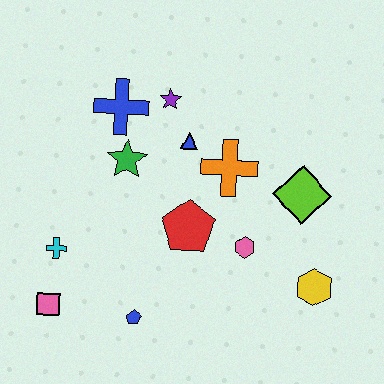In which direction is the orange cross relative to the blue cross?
The orange cross is to the right of the blue cross.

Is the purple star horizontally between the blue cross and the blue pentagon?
No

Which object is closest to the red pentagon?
The pink hexagon is closest to the red pentagon.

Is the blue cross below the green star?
No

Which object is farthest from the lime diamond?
The pink square is farthest from the lime diamond.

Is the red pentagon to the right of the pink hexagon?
No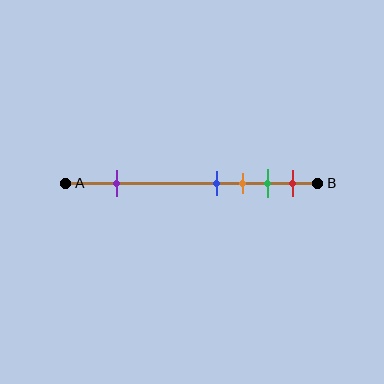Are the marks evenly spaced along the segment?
No, the marks are not evenly spaced.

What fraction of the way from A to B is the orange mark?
The orange mark is approximately 70% (0.7) of the way from A to B.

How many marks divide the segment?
There are 5 marks dividing the segment.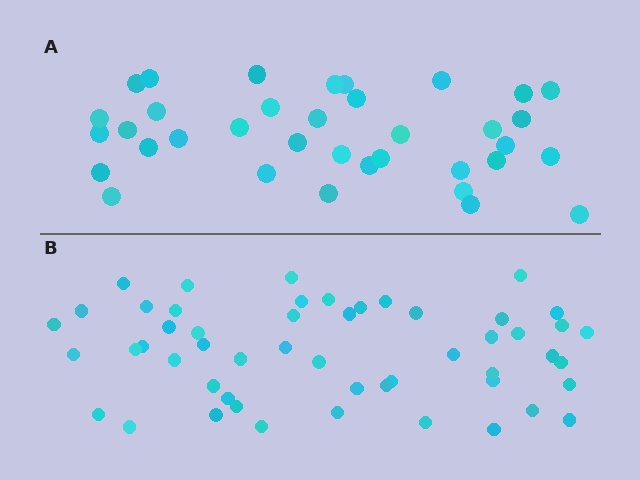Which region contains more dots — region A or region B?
Region B (the bottom region) has more dots.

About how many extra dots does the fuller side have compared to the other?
Region B has approximately 15 more dots than region A.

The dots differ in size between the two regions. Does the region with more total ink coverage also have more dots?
No. Region A has more total ink coverage because its dots are larger, but region B actually contains more individual dots. Total area can be misleading — the number of items is what matters here.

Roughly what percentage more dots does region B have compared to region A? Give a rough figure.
About 45% more.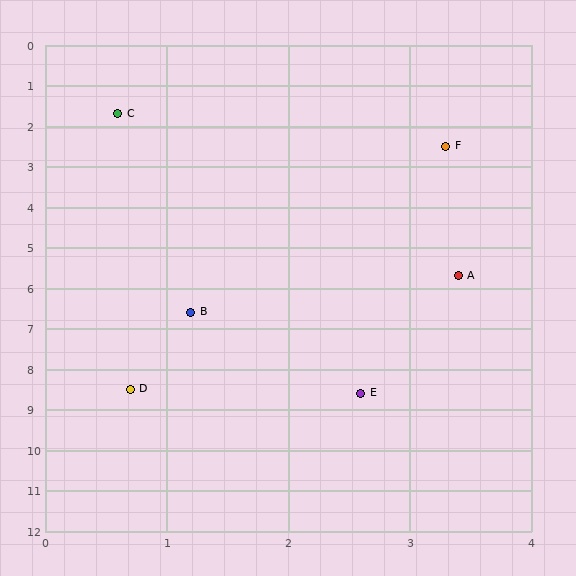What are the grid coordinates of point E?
Point E is at approximately (2.6, 8.6).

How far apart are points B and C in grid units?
Points B and C are about 4.9 grid units apart.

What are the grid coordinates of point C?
Point C is at approximately (0.6, 1.7).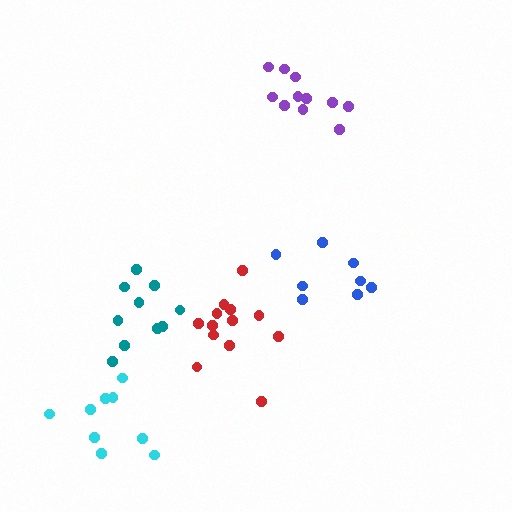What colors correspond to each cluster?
The clusters are colored: red, teal, purple, blue, cyan.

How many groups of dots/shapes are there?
There are 5 groups.